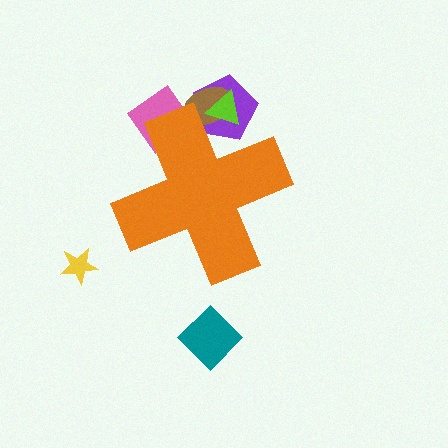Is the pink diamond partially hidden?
Yes, the pink diamond is partially hidden behind the orange cross.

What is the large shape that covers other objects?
An orange cross.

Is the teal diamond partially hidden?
No, the teal diamond is fully visible.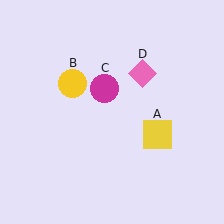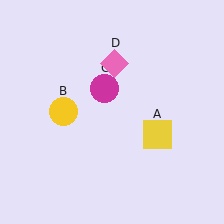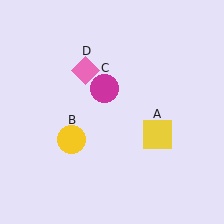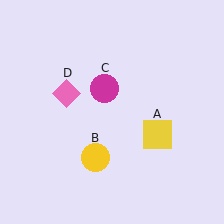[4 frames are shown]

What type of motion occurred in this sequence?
The yellow circle (object B), pink diamond (object D) rotated counterclockwise around the center of the scene.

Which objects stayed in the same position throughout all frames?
Yellow square (object A) and magenta circle (object C) remained stationary.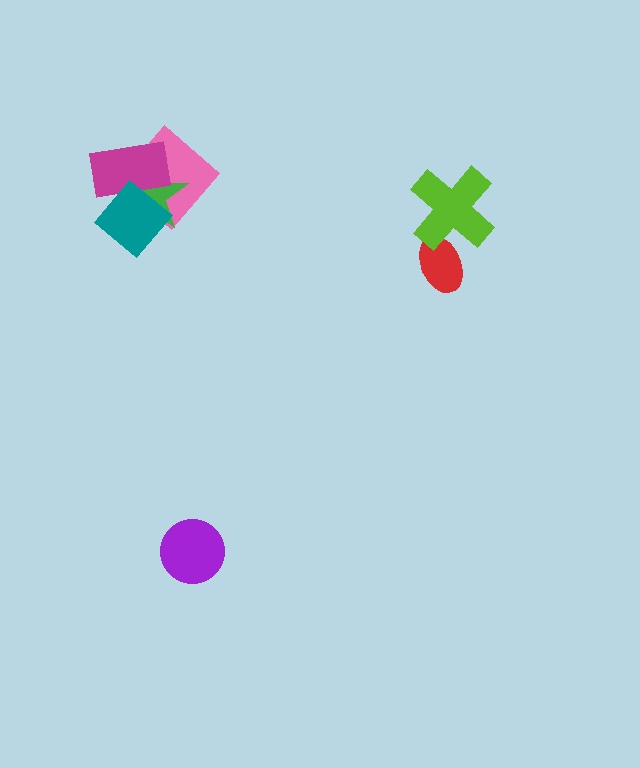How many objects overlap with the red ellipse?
1 object overlaps with the red ellipse.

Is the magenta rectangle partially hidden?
Yes, it is partially covered by another shape.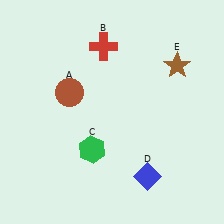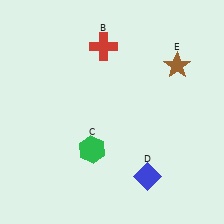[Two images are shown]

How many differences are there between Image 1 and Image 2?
There is 1 difference between the two images.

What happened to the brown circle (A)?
The brown circle (A) was removed in Image 2. It was in the top-left area of Image 1.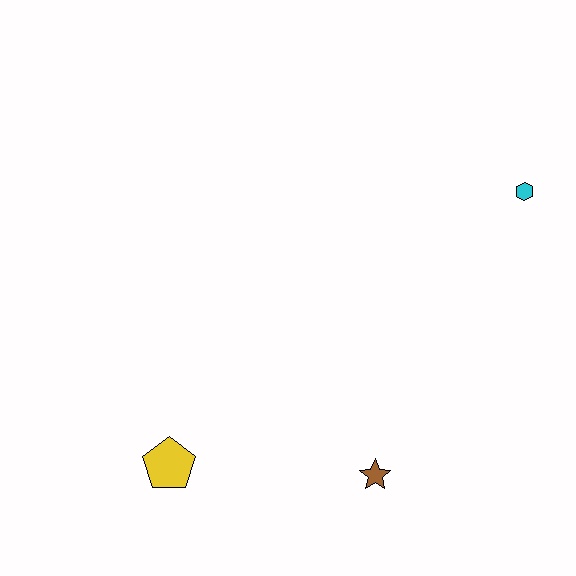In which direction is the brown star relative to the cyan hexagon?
The brown star is below the cyan hexagon.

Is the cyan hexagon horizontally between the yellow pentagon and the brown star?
No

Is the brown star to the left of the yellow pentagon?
No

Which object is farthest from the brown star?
The cyan hexagon is farthest from the brown star.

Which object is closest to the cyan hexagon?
The brown star is closest to the cyan hexagon.